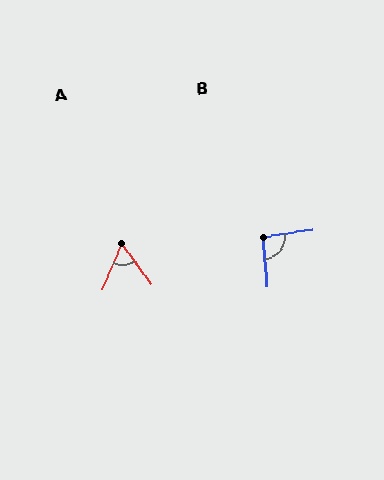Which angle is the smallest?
A, at approximately 58 degrees.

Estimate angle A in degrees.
Approximately 58 degrees.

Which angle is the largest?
B, at approximately 95 degrees.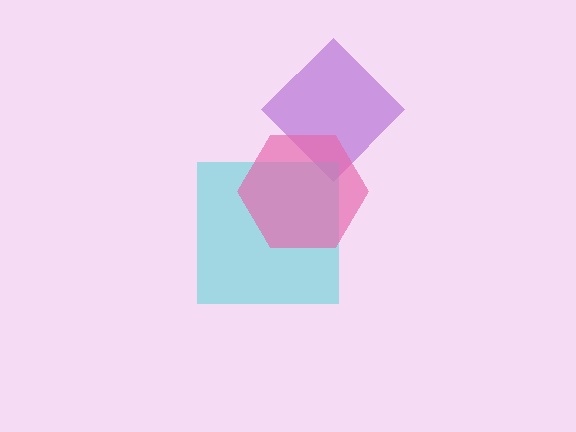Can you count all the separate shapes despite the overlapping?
Yes, there are 3 separate shapes.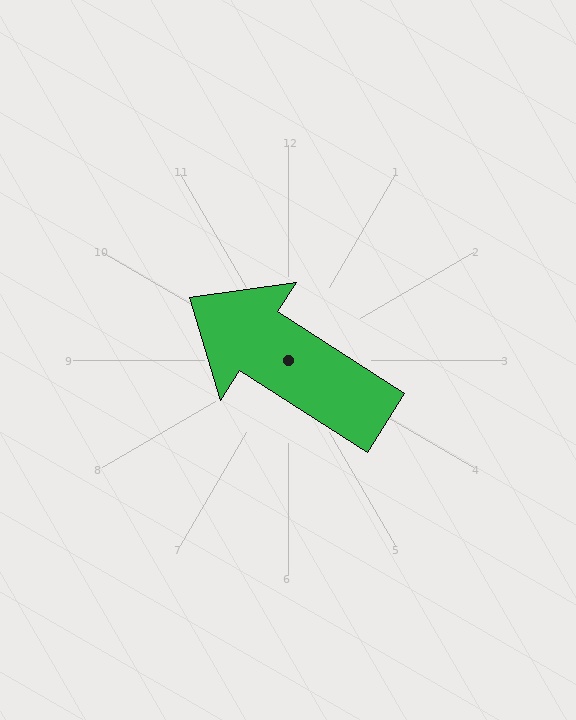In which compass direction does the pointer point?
Northwest.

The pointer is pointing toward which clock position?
Roughly 10 o'clock.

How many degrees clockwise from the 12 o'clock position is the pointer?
Approximately 303 degrees.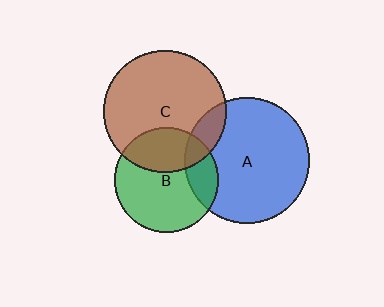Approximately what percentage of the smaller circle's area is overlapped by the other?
Approximately 15%.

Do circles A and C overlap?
Yes.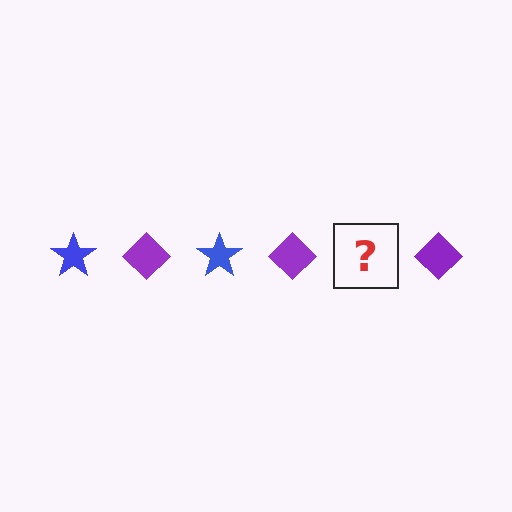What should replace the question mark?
The question mark should be replaced with a blue star.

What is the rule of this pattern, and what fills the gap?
The rule is that the pattern alternates between blue star and purple diamond. The gap should be filled with a blue star.